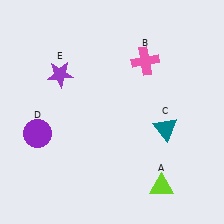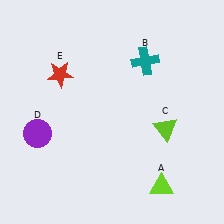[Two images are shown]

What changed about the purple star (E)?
In Image 1, E is purple. In Image 2, it changed to red.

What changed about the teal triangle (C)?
In Image 1, C is teal. In Image 2, it changed to lime.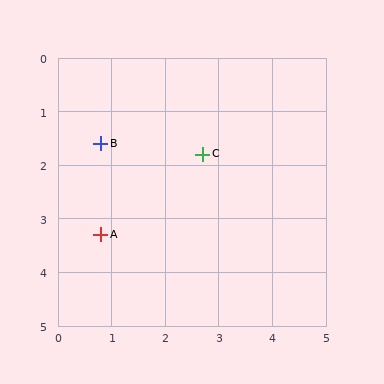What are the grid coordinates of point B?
Point B is at approximately (0.8, 1.6).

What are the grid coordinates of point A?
Point A is at approximately (0.8, 3.3).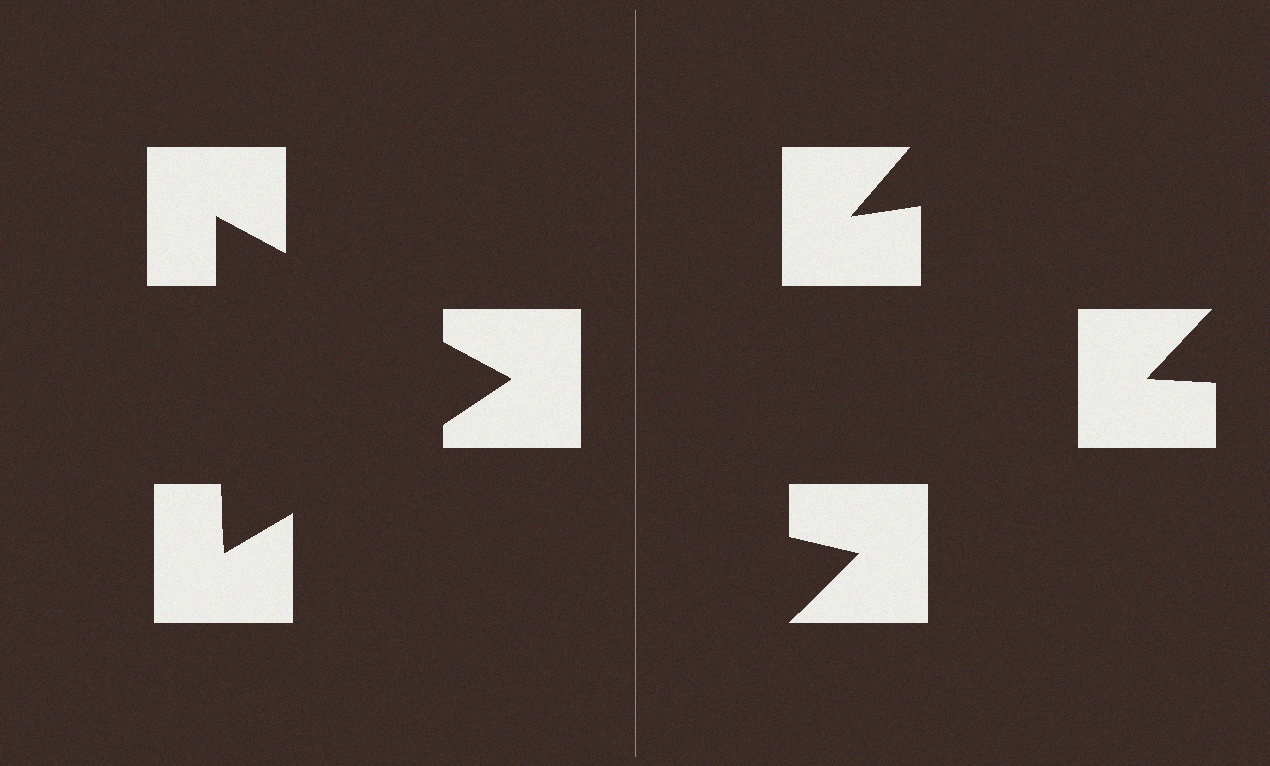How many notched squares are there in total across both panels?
6 — 3 on each side.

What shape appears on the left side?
An illusory triangle.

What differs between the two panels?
The notched squares are positioned identically on both sides; only the wedge orientations differ. On the left they align to a triangle; on the right they are misaligned.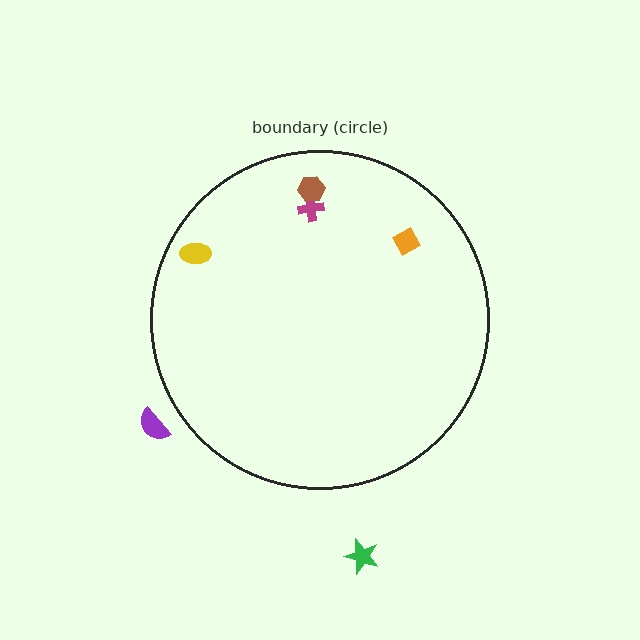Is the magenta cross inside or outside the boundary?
Inside.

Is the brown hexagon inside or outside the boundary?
Inside.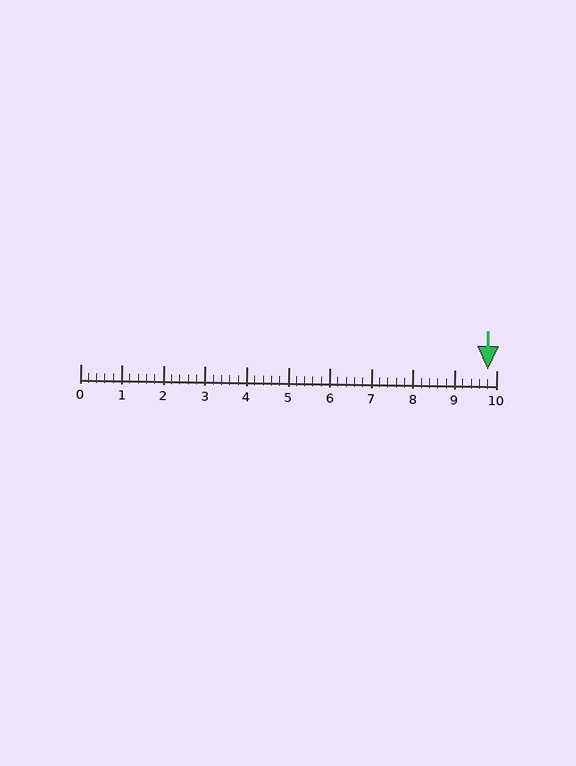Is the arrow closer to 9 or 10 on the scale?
The arrow is closer to 10.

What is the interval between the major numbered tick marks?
The major tick marks are spaced 1 units apart.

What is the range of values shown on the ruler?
The ruler shows values from 0 to 10.